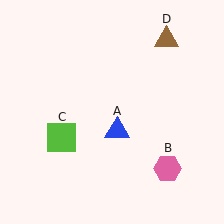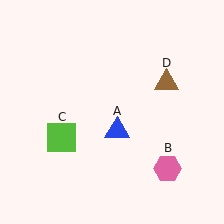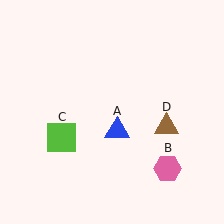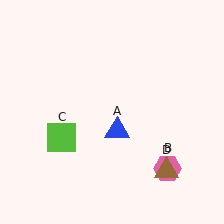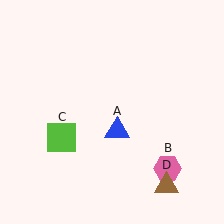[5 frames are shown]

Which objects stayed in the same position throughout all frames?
Blue triangle (object A) and pink hexagon (object B) and lime square (object C) remained stationary.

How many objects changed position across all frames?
1 object changed position: brown triangle (object D).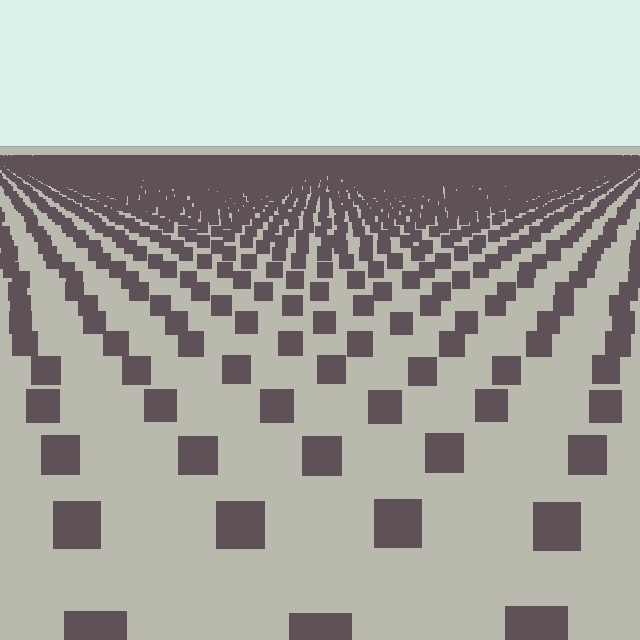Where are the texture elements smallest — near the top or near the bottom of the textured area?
Near the top.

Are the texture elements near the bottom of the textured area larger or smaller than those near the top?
Larger. Near the bottom, elements are closer to the viewer and appear at a bigger on-screen size.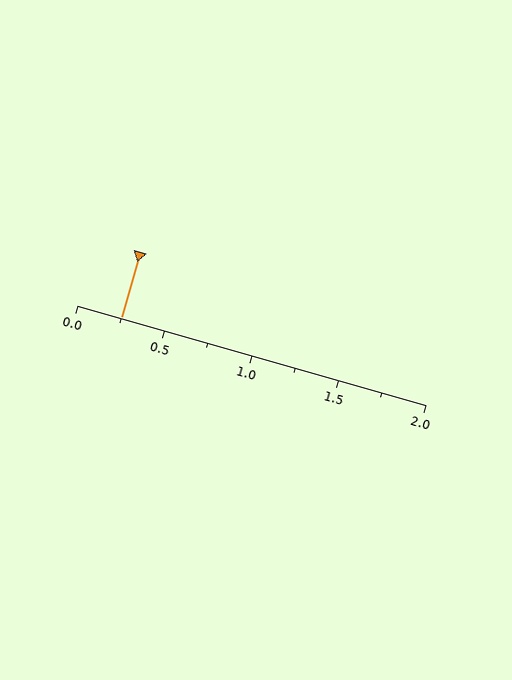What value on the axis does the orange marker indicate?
The marker indicates approximately 0.25.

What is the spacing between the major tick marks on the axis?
The major ticks are spaced 0.5 apart.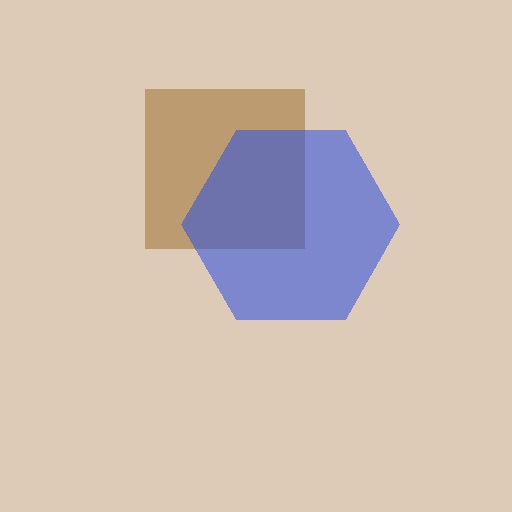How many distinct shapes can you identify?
There are 2 distinct shapes: a brown square, a blue hexagon.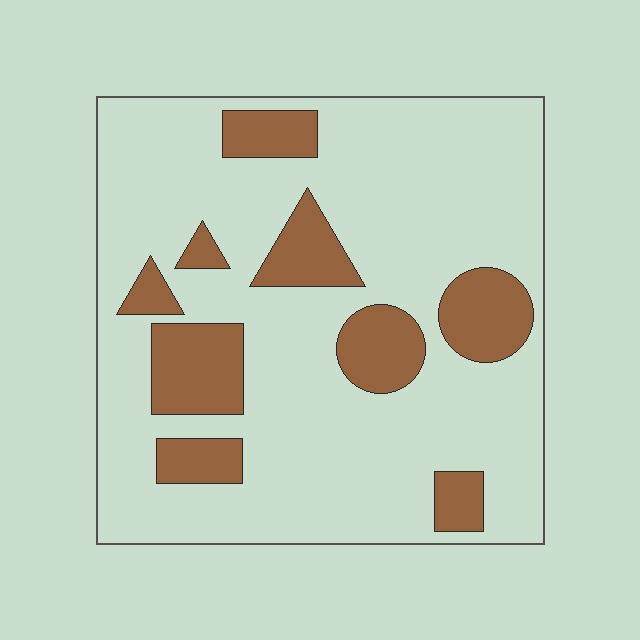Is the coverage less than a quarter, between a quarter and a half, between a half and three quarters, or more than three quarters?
Less than a quarter.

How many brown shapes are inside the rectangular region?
9.